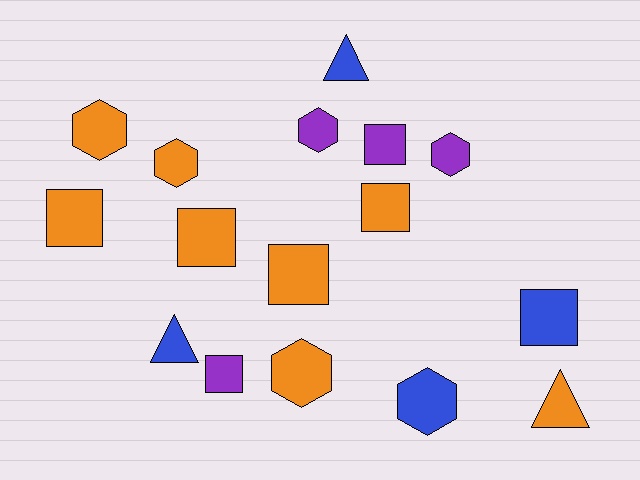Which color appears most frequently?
Orange, with 8 objects.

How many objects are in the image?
There are 16 objects.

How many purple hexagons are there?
There are 2 purple hexagons.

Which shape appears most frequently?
Square, with 7 objects.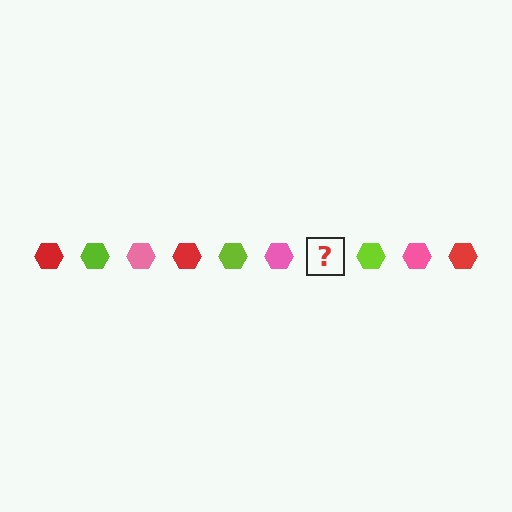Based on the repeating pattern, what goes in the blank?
The blank should be a red hexagon.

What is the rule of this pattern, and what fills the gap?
The rule is that the pattern cycles through red, lime, pink hexagons. The gap should be filled with a red hexagon.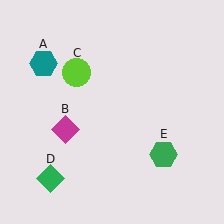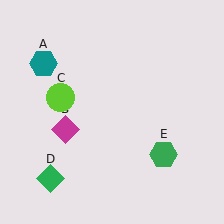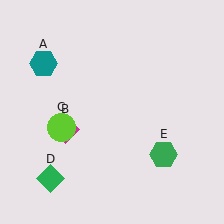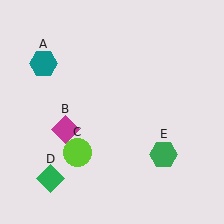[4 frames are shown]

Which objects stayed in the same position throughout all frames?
Teal hexagon (object A) and magenta diamond (object B) and green diamond (object D) and green hexagon (object E) remained stationary.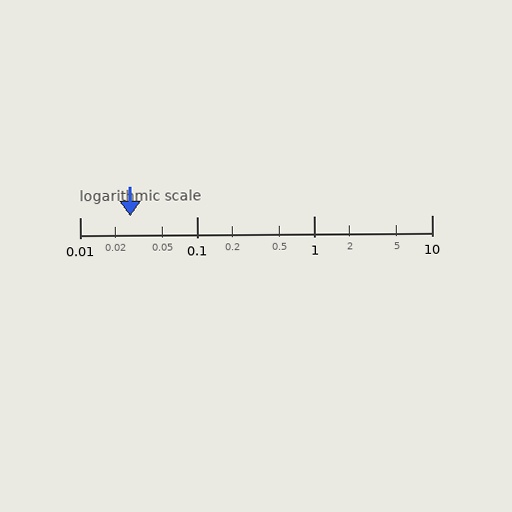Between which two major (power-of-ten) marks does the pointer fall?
The pointer is between 0.01 and 0.1.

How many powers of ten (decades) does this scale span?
The scale spans 3 decades, from 0.01 to 10.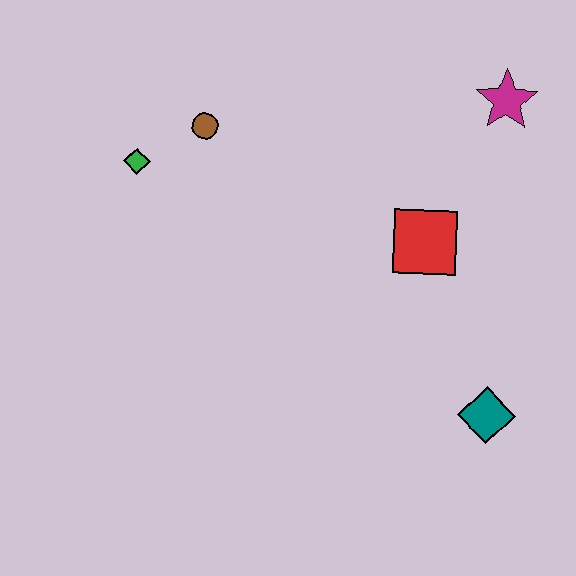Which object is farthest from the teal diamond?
The green diamond is farthest from the teal diamond.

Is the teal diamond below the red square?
Yes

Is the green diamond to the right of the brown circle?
No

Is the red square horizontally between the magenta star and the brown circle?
Yes